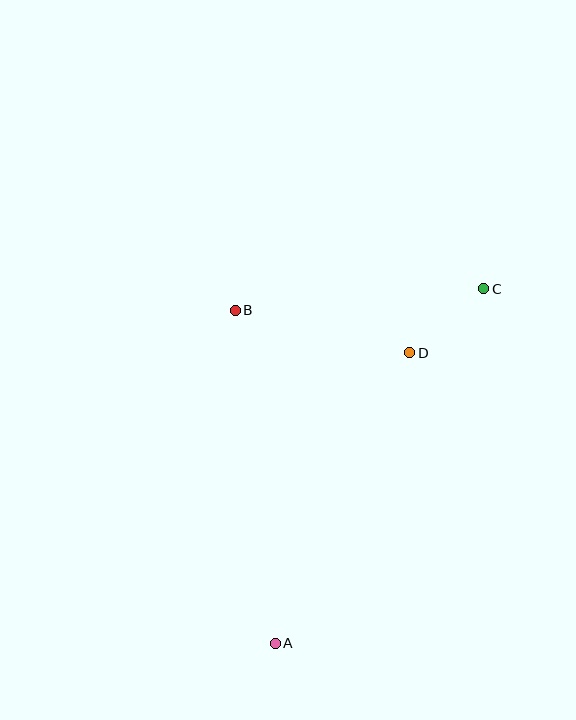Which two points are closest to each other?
Points C and D are closest to each other.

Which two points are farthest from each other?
Points A and C are farthest from each other.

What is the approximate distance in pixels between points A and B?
The distance between A and B is approximately 335 pixels.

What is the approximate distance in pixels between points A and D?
The distance between A and D is approximately 320 pixels.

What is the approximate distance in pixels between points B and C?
The distance between B and C is approximately 249 pixels.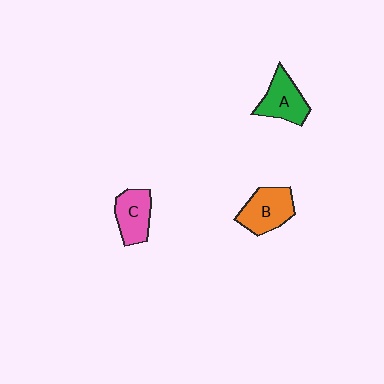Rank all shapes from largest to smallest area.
From largest to smallest: B (orange), A (green), C (pink).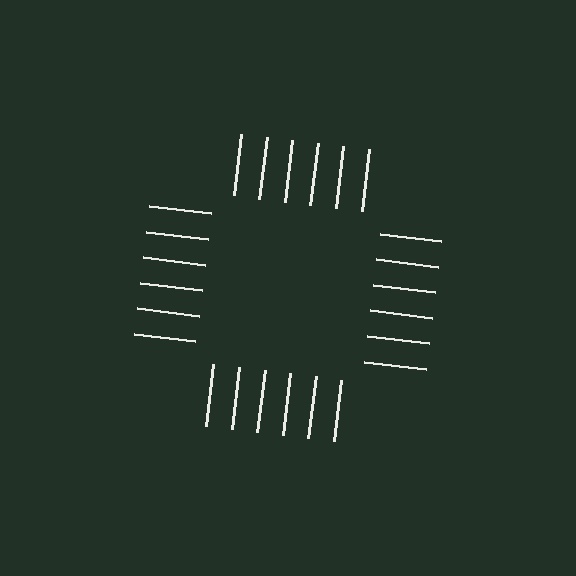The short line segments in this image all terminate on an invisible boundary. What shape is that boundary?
An illusory square — the line segments terminate on its edges but no continuous stroke is drawn.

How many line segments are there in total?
24 — 6 along each of the 4 edges.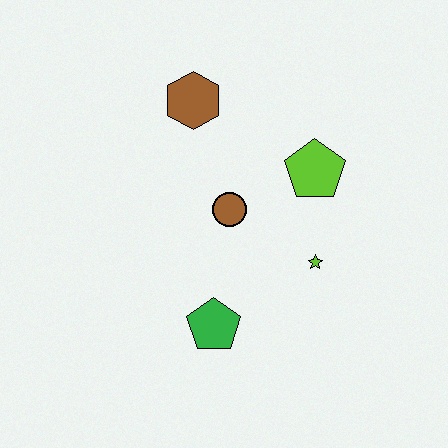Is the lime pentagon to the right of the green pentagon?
Yes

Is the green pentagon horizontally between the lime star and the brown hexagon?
Yes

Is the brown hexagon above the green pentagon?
Yes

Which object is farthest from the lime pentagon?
The green pentagon is farthest from the lime pentagon.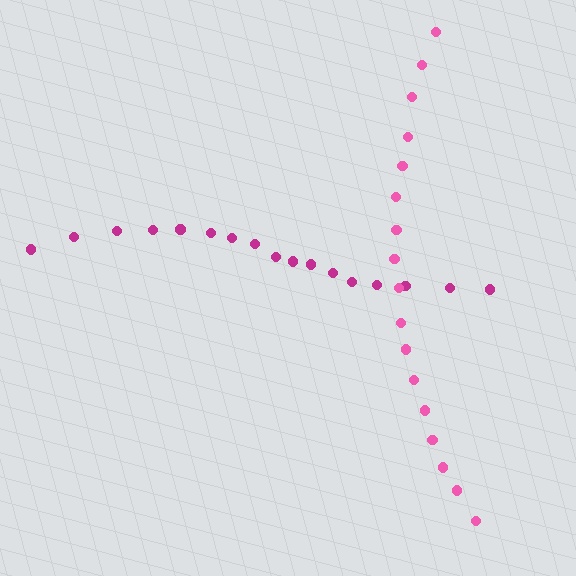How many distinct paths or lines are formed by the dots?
There are 2 distinct paths.